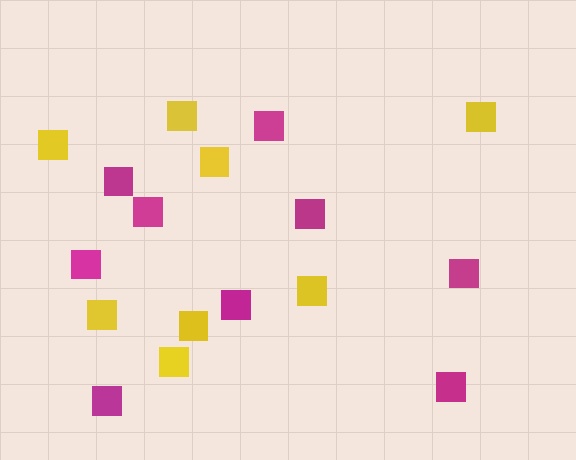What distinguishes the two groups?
There are 2 groups: one group of magenta squares (9) and one group of yellow squares (8).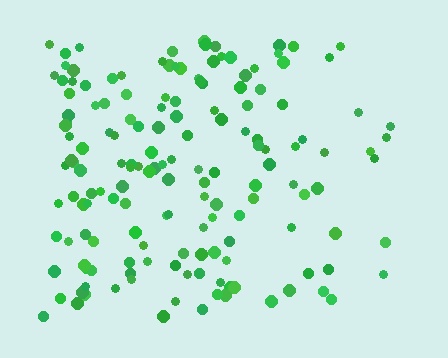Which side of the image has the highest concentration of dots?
The left.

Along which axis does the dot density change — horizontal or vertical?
Horizontal.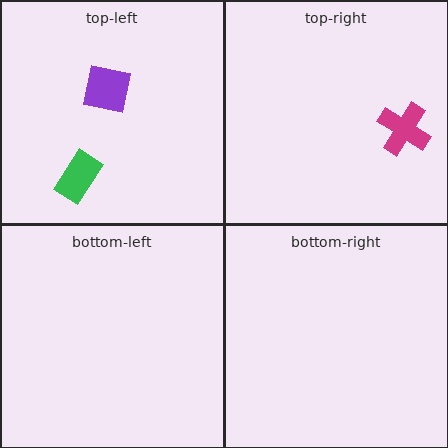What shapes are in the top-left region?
The purple square, the green rectangle.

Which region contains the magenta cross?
The top-right region.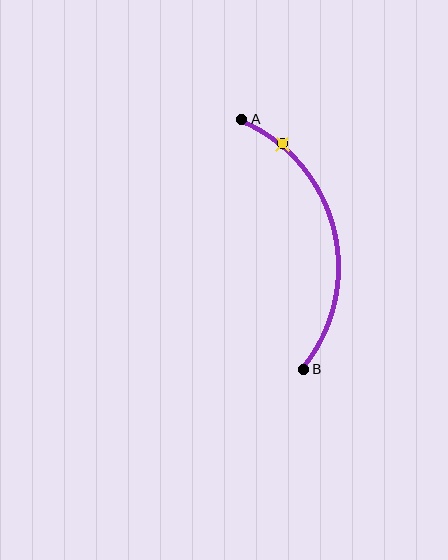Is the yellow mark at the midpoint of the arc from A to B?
No. The yellow mark lies on the arc but is closer to endpoint A. The arc midpoint would be at the point on the curve equidistant along the arc from both A and B.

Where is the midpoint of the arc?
The arc midpoint is the point on the curve farthest from the straight line joining A and B. It sits to the right of that line.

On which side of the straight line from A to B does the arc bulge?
The arc bulges to the right of the straight line connecting A and B.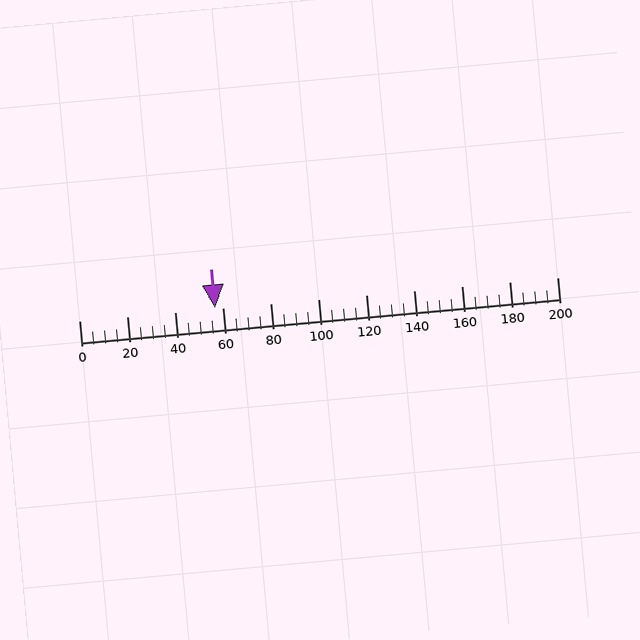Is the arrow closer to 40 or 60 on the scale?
The arrow is closer to 60.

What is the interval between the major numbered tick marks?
The major tick marks are spaced 20 units apart.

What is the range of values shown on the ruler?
The ruler shows values from 0 to 200.